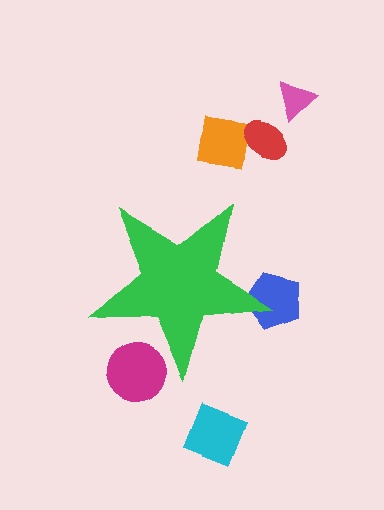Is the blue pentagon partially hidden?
Yes, the blue pentagon is partially hidden behind the green star.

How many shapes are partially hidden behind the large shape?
2 shapes are partially hidden.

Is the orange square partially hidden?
No, the orange square is fully visible.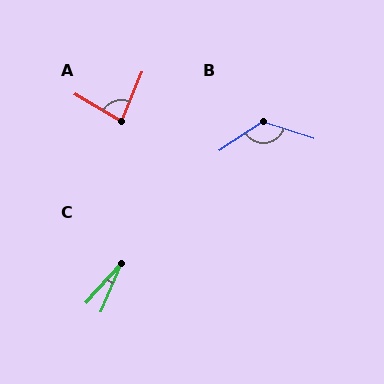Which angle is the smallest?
C, at approximately 18 degrees.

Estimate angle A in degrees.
Approximately 82 degrees.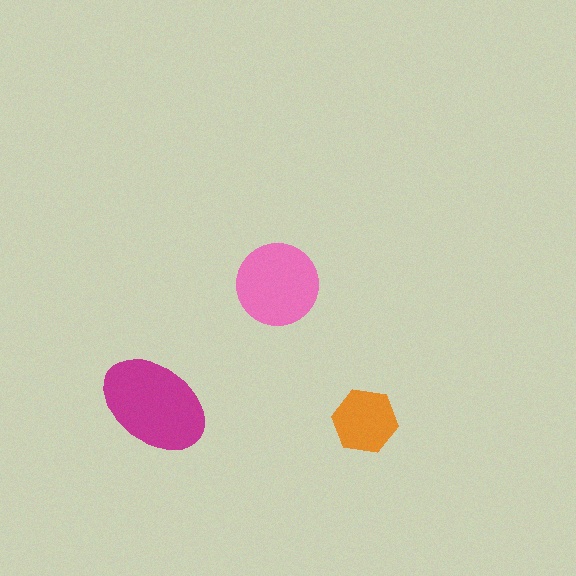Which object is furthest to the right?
The orange hexagon is rightmost.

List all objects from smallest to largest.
The orange hexagon, the pink circle, the magenta ellipse.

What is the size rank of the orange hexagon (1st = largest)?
3rd.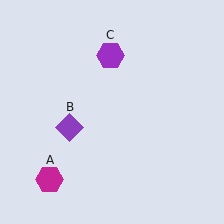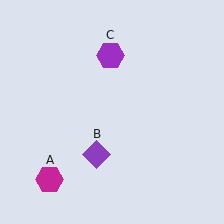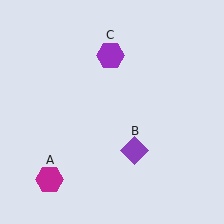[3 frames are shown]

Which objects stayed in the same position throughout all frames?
Magenta hexagon (object A) and purple hexagon (object C) remained stationary.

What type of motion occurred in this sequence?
The purple diamond (object B) rotated counterclockwise around the center of the scene.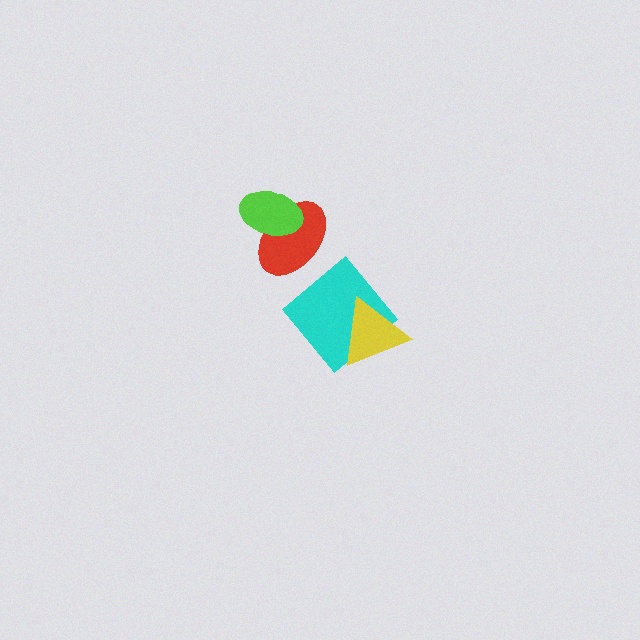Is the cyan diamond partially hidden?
Yes, it is partially covered by another shape.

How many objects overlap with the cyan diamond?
1 object overlaps with the cyan diamond.